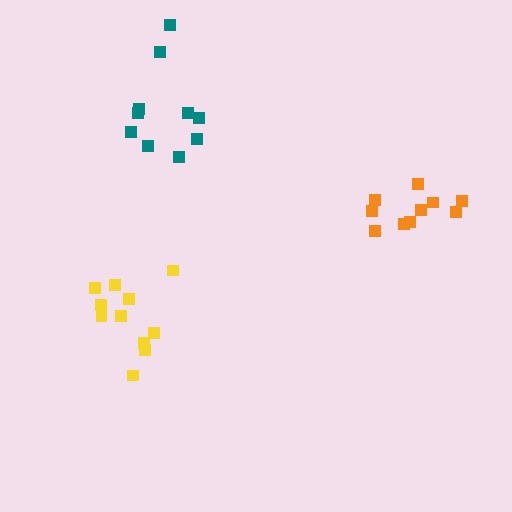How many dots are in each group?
Group 1: 10 dots, Group 2: 11 dots, Group 3: 10 dots (31 total).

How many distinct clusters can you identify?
There are 3 distinct clusters.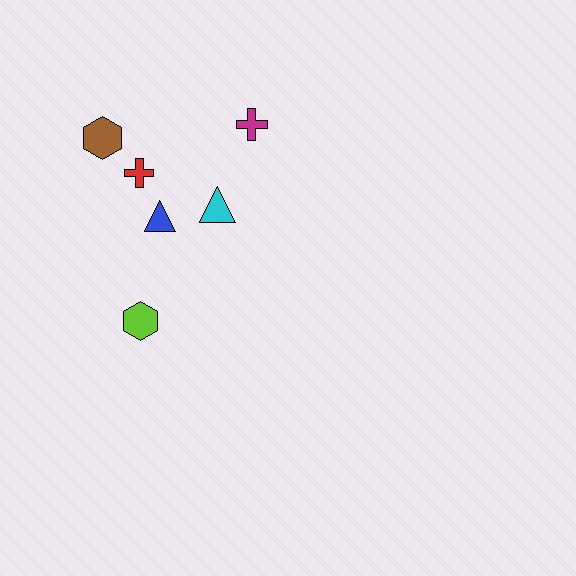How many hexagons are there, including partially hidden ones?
There are 2 hexagons.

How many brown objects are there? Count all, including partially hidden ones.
There is 1 brown object.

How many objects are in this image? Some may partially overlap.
There are 6 objects.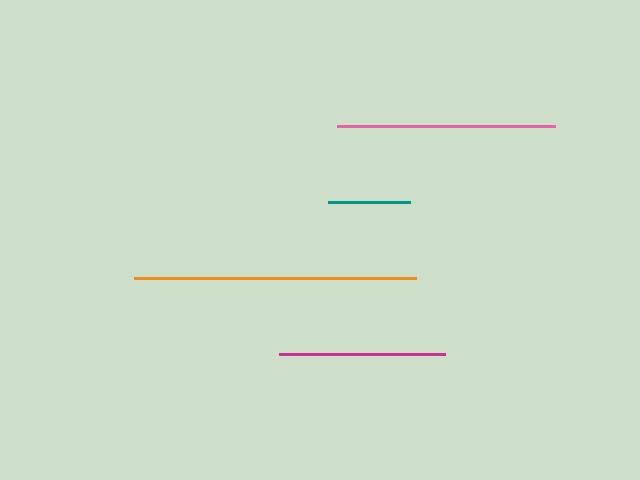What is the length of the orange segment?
The orange segment is approximately 282 pixels long.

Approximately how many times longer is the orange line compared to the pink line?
The orange line is approximately 1.3 times the length of the pink line.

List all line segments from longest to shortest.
From longest to shortest: orange, pink, magenta, teal.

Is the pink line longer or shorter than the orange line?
The orange line is longer than the pink line.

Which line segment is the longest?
The orange line is the longest at approximately 282 pixels.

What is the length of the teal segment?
The teal segment is approximately 83 pixels long.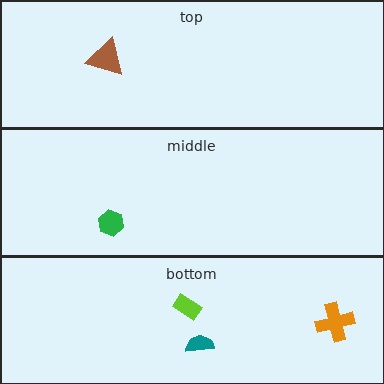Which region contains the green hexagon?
The middle region.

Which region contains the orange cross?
The bottom region.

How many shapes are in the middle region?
1.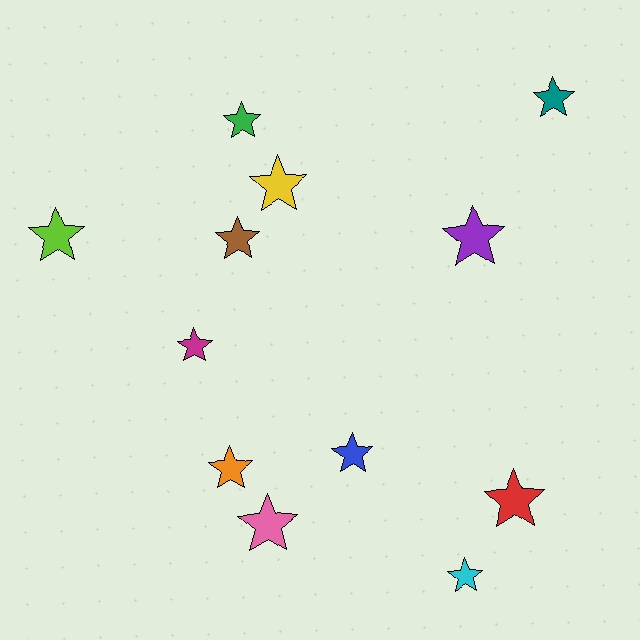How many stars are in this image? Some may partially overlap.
There are 12 stars.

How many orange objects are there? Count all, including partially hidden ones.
There is 1 orange object.